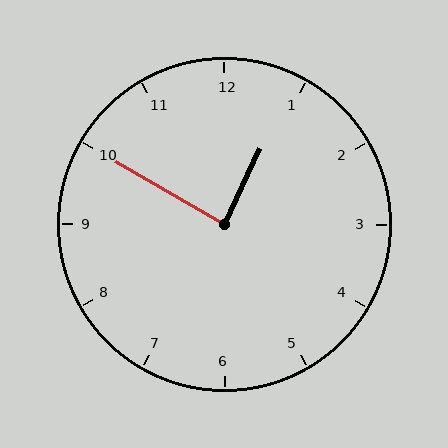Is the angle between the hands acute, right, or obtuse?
It is right.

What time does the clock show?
12:50.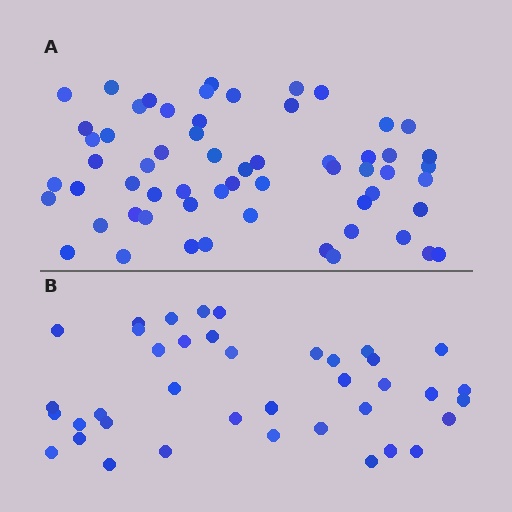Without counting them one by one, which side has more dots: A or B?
Region A (the top region) has more dots.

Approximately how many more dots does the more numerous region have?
Region A has approximately 20 more dots than region B.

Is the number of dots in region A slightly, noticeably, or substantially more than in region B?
Region A has substantially more. The ratio is roughly 1.5 to 1.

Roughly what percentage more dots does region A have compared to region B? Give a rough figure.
About 55% more.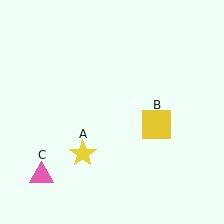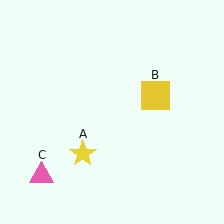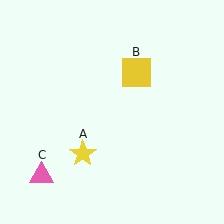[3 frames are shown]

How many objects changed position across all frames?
1 object changed position: yellow square (object B).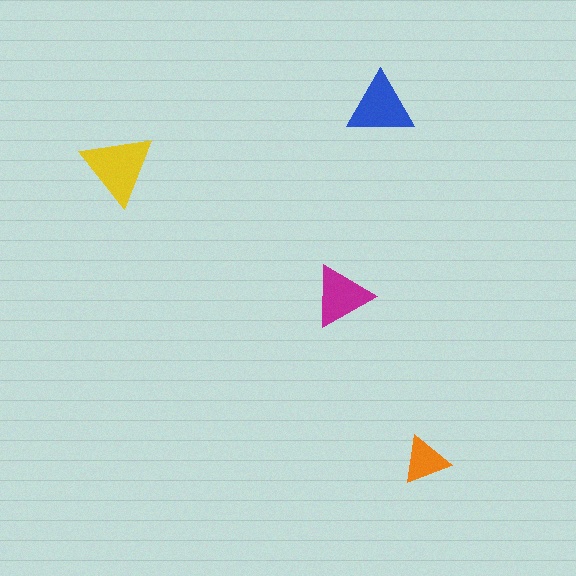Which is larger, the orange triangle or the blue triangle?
The blue one.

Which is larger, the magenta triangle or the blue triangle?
The blue one.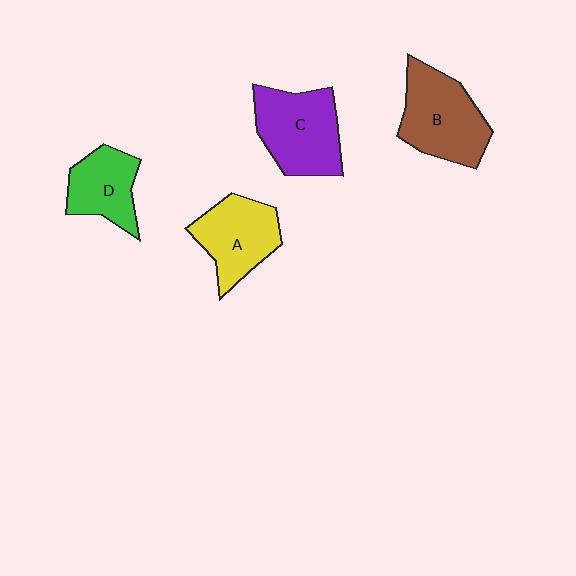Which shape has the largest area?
Shape B (brown).